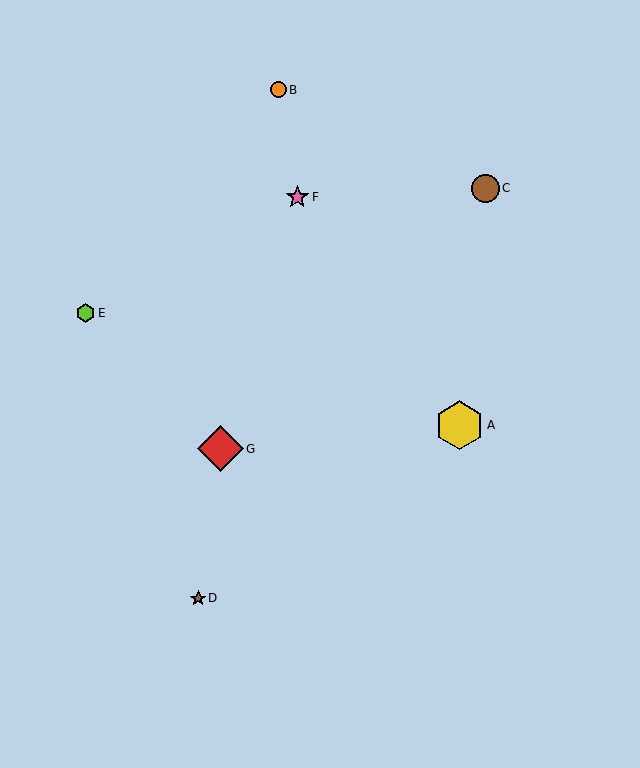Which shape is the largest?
The yellow hexagon (labeled A) is the largest.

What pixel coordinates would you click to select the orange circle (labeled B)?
Click at (279, 90) to select the orange circle B.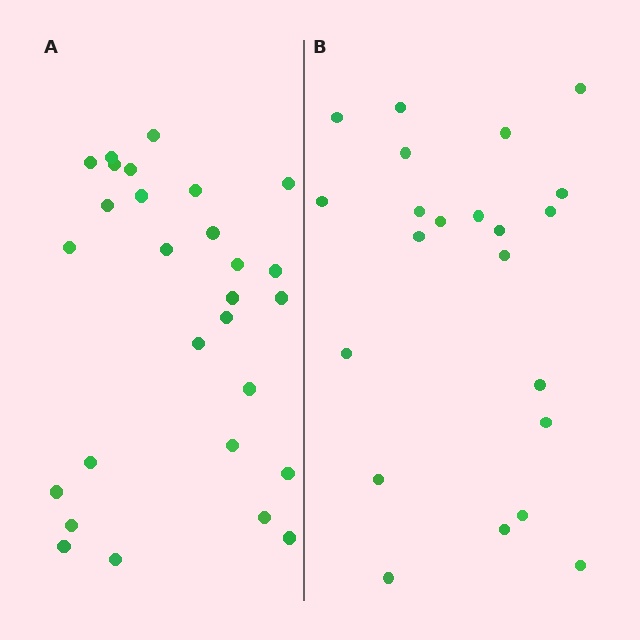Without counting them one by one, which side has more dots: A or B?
Region A (the left region) has more dots.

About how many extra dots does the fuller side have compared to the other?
Region A has about 6 more dots than region B.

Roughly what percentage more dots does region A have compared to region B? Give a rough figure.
About 25% more.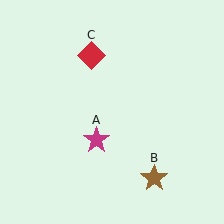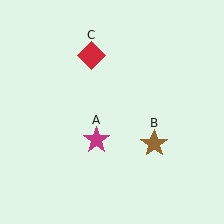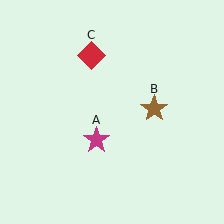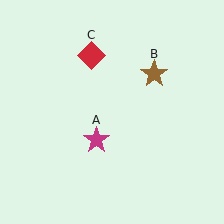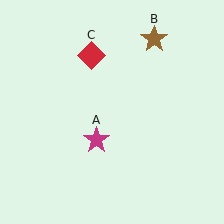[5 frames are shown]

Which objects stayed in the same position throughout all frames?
Magenta star (object A) and red diamond (object C) remained stationary.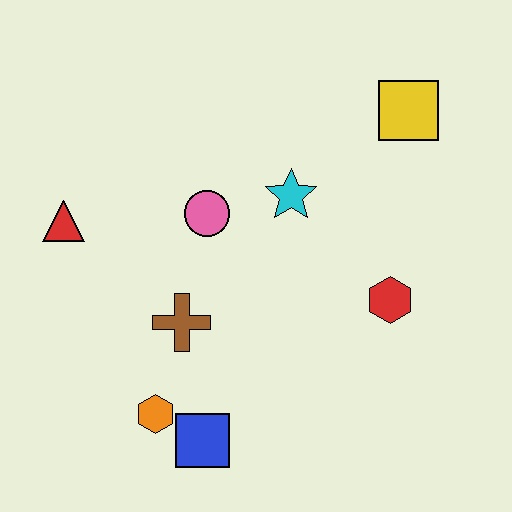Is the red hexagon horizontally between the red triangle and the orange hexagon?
No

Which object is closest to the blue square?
The orange hexagon is closest to the blue square.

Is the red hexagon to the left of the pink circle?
No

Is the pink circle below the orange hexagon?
No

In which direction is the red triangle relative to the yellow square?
The red triangle is to the left of the yellow square.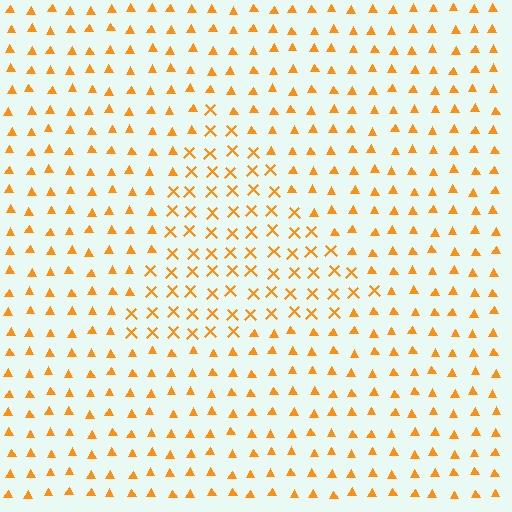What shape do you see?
I see a triangle.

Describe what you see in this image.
The image is filled with small orange elements arranged in a uniform grid. A triangle-shaped region contains X marks, while the surrounding area contains triangles. The boundary is defined purely by the change in element shape.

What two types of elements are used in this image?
The image uses X marks inside the triangle region and triangles outside it.